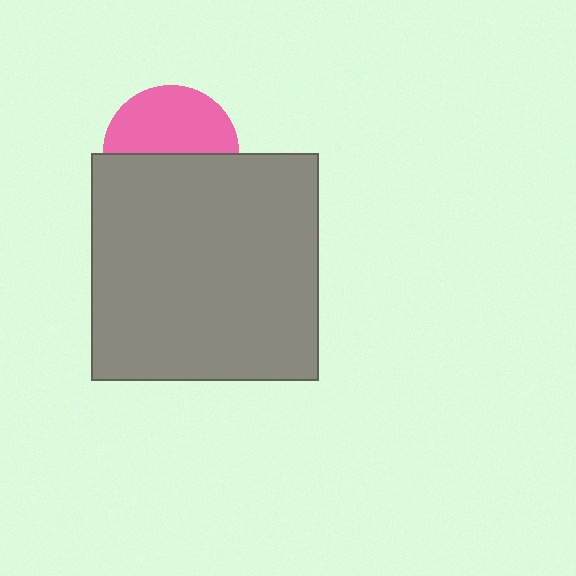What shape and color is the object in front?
The object in front is a gray square.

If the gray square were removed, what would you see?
You would see the complete pink circle.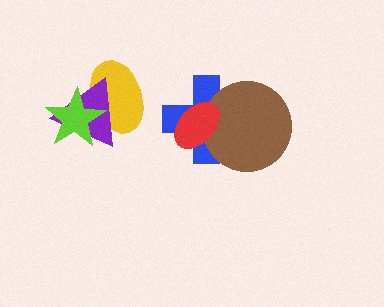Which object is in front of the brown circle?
The red ellipse is in front of the brown circle.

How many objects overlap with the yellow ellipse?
2 objects overlap with the yellow ellipse.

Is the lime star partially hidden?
No, no other shape covers it.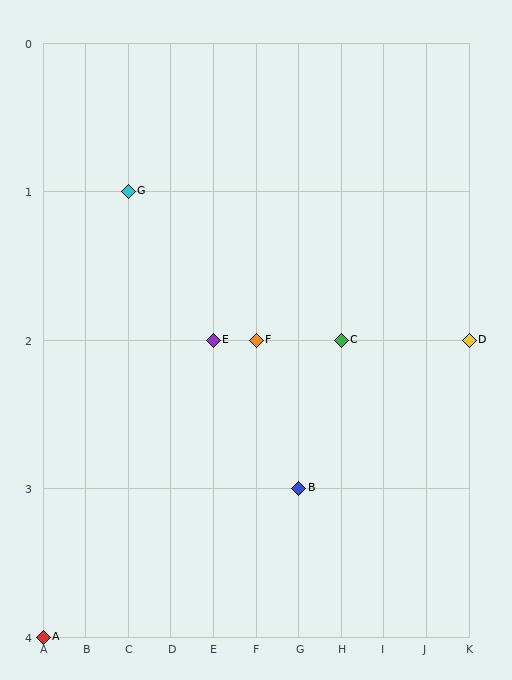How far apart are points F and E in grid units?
Points F and E are 1 column apart.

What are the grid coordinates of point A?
Point A is at grid coordinates (A, 4).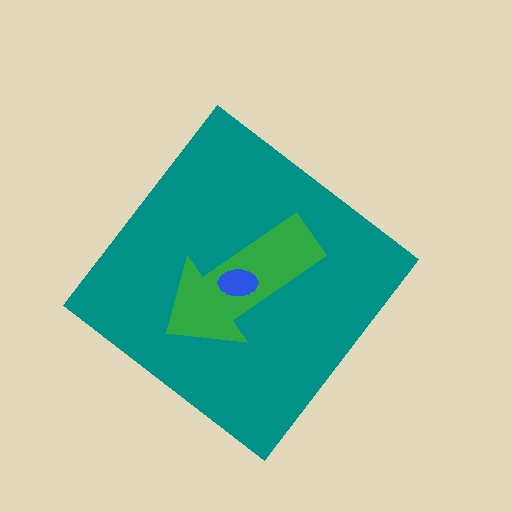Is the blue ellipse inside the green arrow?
Yes.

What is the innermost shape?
The blue ellipse.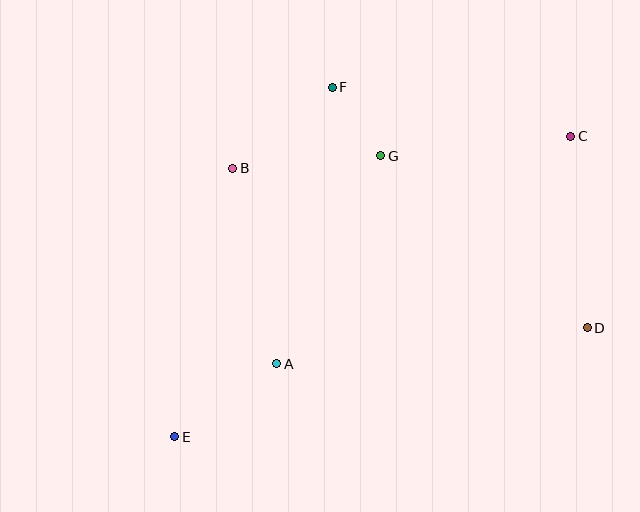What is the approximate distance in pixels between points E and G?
The distance between E and G is approximately 348 pixels.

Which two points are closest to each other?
Points F and G are closest to each other.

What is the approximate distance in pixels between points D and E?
The distance between D and E is approximately 426 pixels.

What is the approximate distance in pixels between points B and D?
The distance between B and D is approximately 389 pixels.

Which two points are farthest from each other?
Points C and E are farthest from each other.